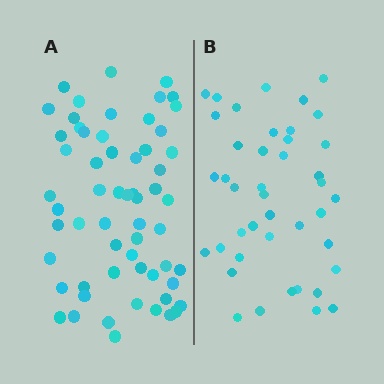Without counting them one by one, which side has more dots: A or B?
Region A (the left region) has more dots.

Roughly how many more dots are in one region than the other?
Region A has approximately 20 more dots than region B.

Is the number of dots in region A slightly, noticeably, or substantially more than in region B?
Region A has noticeably more, but not dramatically so. The ratio is roughly 1.4 to 1.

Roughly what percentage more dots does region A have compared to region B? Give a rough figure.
About 45% more.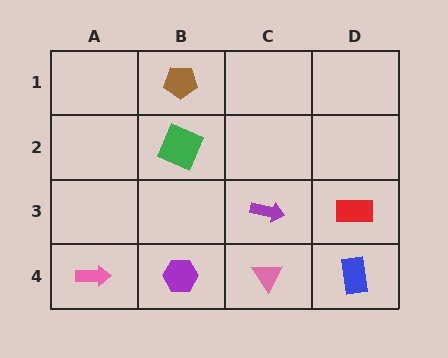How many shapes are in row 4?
4 shapes.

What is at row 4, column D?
A blue rectangle.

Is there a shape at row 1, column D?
No, that cell is empty.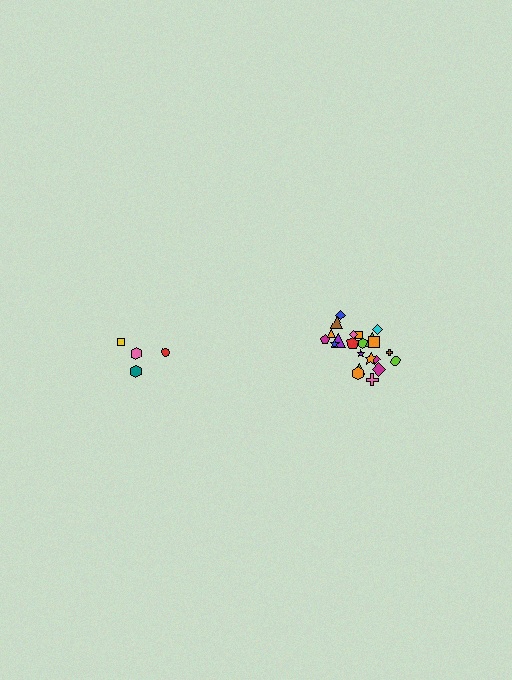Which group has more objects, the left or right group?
The right group.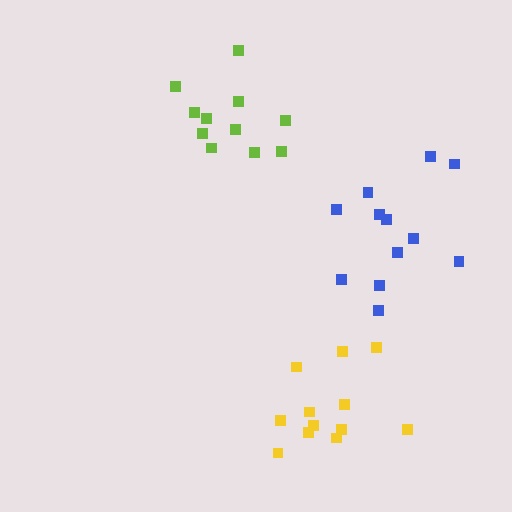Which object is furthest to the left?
The lime cluster is leftmost.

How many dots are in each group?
Group 1: 12 dots, Group 2: 11 dots, Group 3: 12 dots (35 total).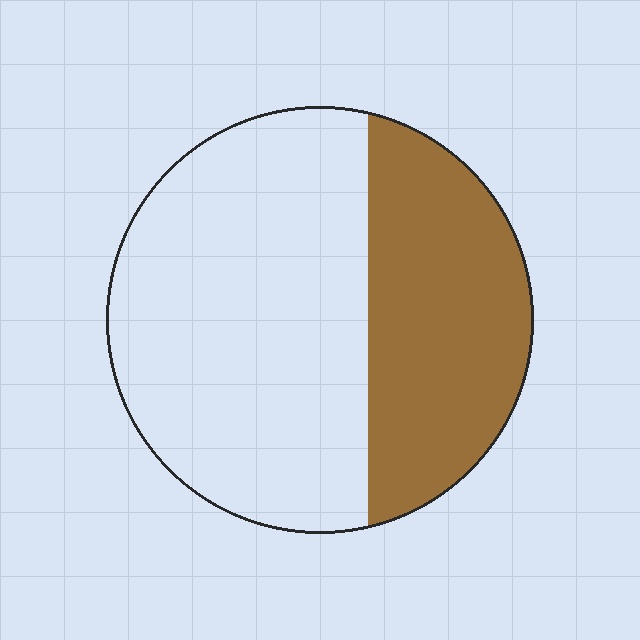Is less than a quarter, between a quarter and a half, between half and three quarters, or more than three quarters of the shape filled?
Between a quarter and a half.